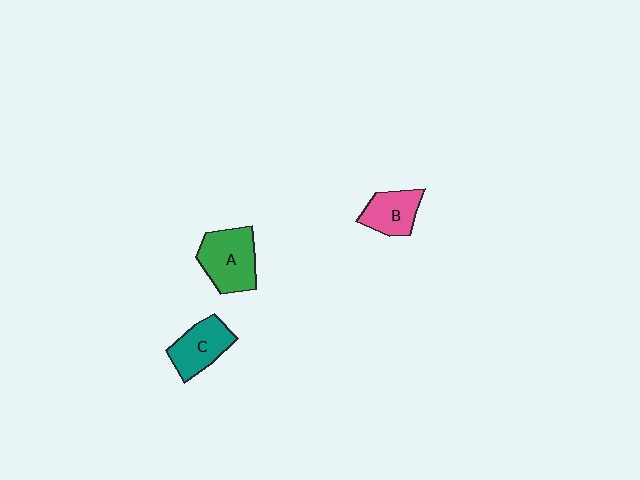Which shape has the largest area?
Shape A (green).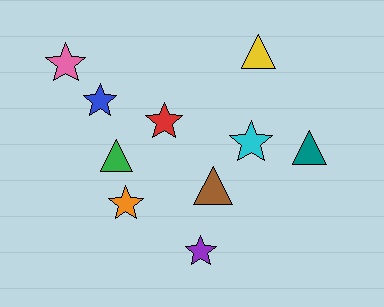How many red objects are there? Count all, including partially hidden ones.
There is 1 red object.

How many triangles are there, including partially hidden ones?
There are 4 triangles.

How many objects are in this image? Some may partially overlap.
There are 10 objects.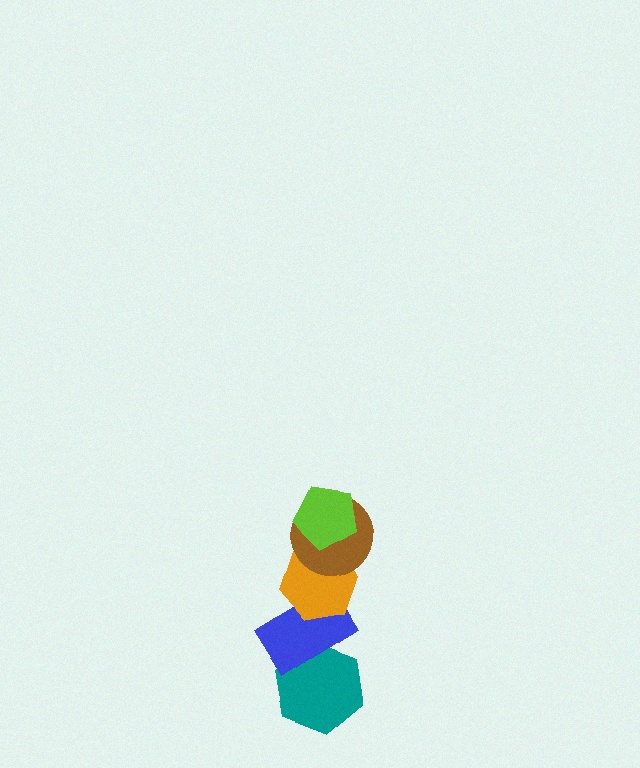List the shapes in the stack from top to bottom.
From top to bottom: the lime pentagon, the brown circle, the orange hexagon, the blue rectangle, the teal hexagon.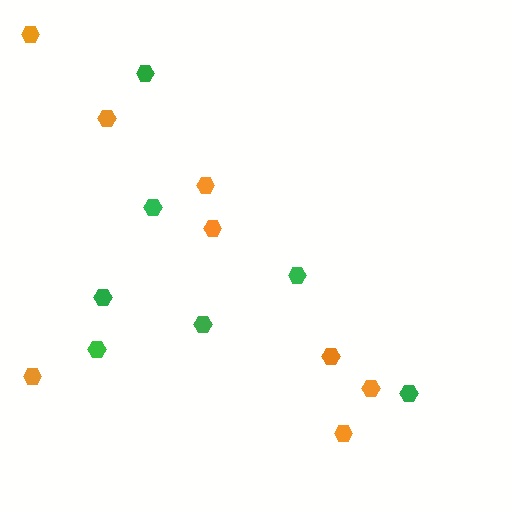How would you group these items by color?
There are 2 groups: one group of green hexagons (7) and one group of orange hexagons (8).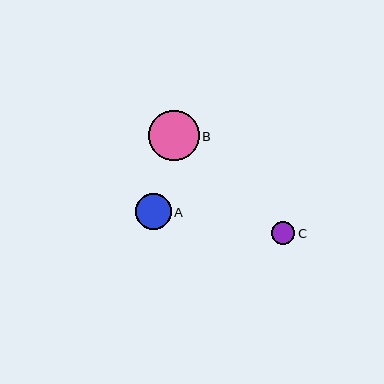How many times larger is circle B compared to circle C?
Circle B is approximately 2.2 times the size of circle C.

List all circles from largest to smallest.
From largest to smallest: B, A, C.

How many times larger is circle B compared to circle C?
Circle B is approximately 2.2 times the size of circle C.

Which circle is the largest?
Circle B is the largest with a size of approximately 50 pixels.